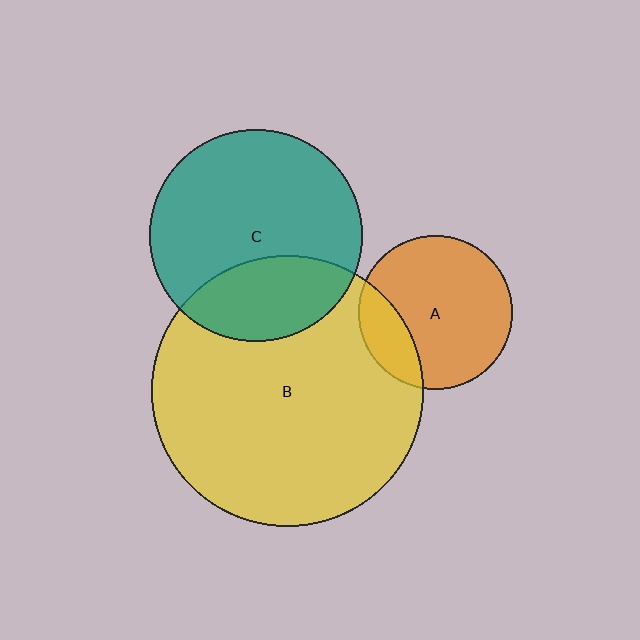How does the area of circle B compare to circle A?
Approximately 3.1 times.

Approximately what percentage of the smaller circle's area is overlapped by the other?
Approximately 30%.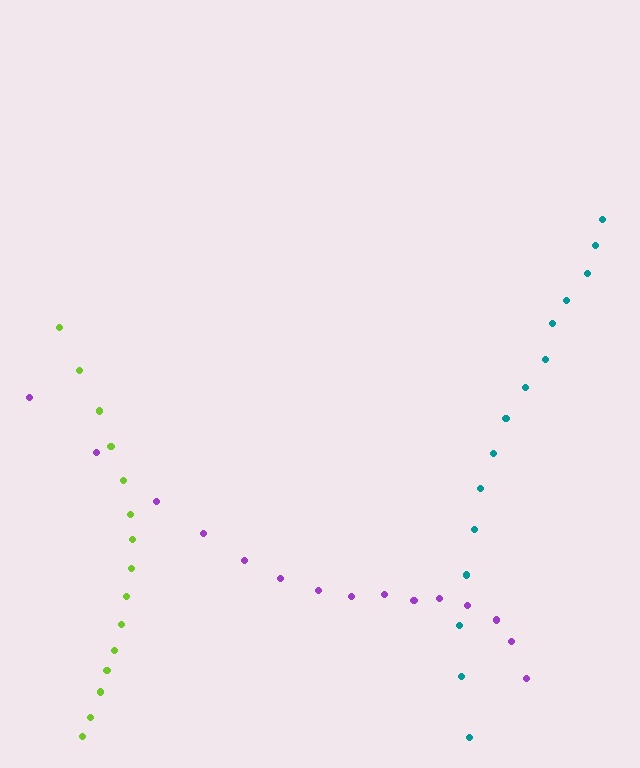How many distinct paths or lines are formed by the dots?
There are 3 distinct paths.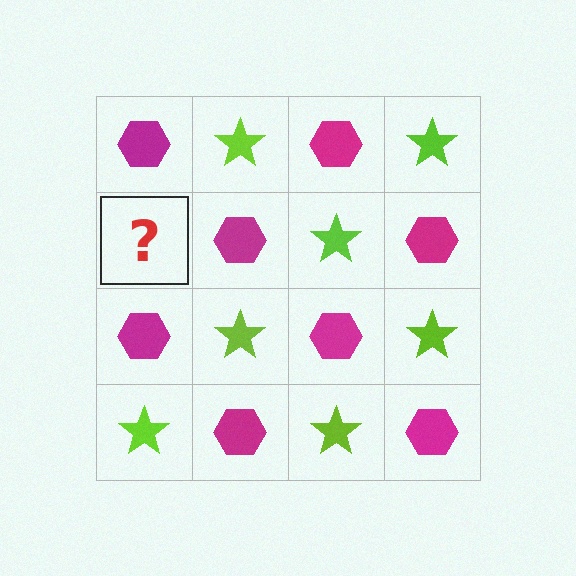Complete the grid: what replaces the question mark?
The question mark should be replaced with a lime star.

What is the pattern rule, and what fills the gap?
The rule is that it alternates magenta hexagon and lime star in a checkerboard pattern. The gap should be filled with a lime star.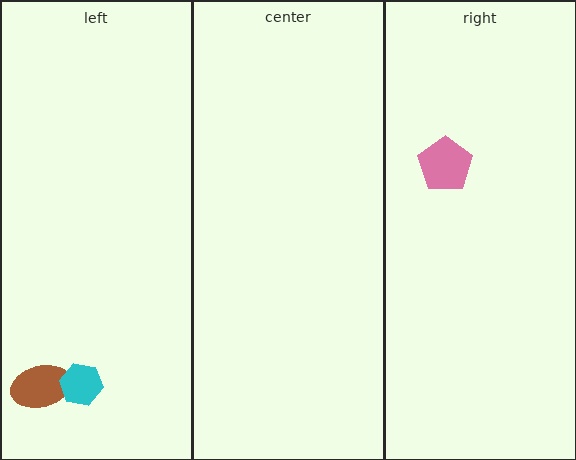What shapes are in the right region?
The pink pentagon.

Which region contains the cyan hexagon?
The left region.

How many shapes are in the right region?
1.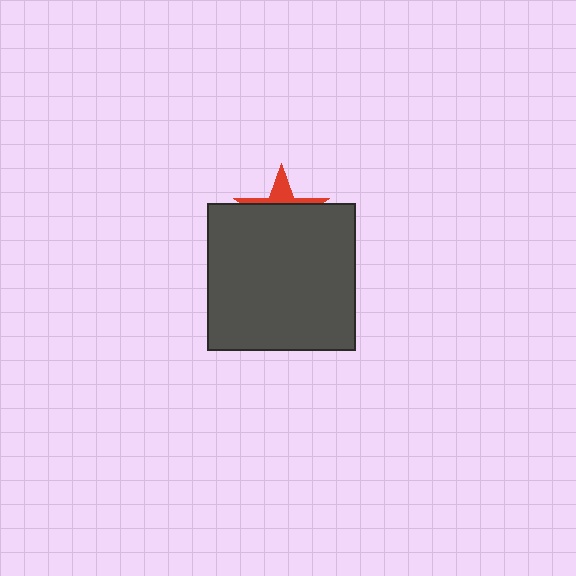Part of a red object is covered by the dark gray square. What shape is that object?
It is a star.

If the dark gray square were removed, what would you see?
You would see the complete red star.